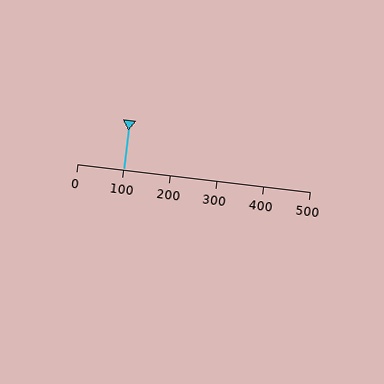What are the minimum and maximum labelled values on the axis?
The axis runs from 0 to 500.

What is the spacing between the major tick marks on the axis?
The major ticks are spaced 100 apart.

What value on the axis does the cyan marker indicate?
The marker indicates approximately 100.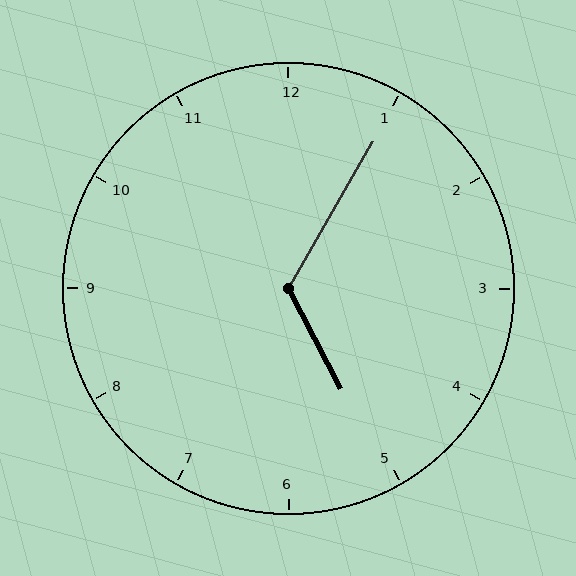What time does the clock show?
5:05.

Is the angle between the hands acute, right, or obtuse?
It is obtuse.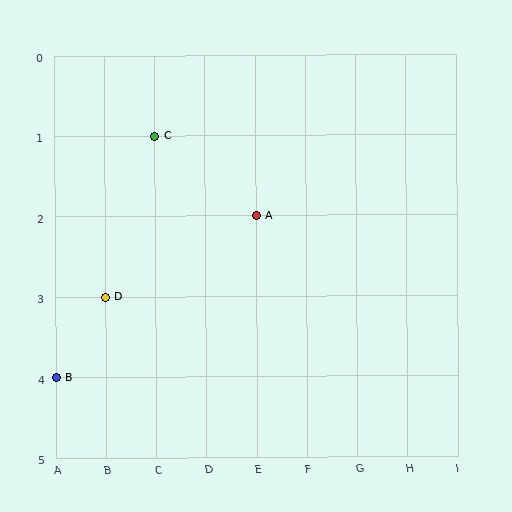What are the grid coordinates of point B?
Point B is at grid coordinates (A, 4).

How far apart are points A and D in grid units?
Points A and D are 3 columns and 1 row apart (about 3.2 grid units diagonally).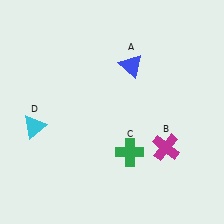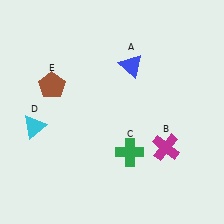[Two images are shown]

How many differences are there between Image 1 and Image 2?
There is 1 difference between the two images.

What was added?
A brown pentagon (E) was added in Image 2.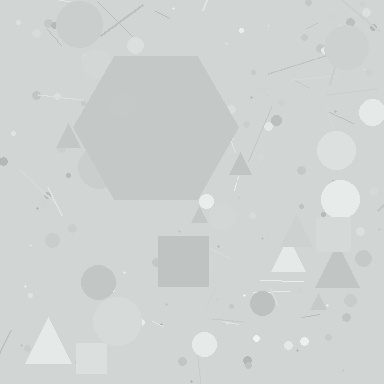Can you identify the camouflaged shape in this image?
The camouflaged shape is a hexagon.